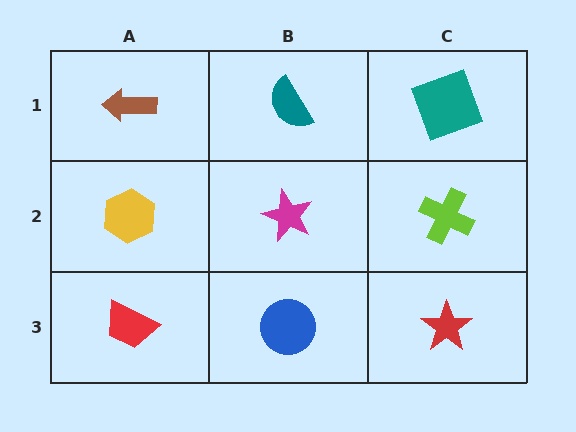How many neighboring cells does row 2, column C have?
3.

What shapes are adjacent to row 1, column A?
A yellow hexagon (row 2, column A), a teal semicircle (row 1, column B).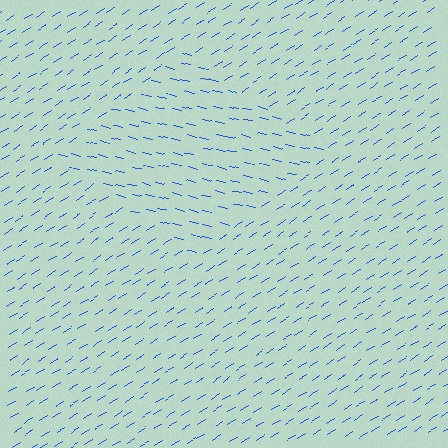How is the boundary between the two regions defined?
The boundary is defined purely by a change in line orientation (approximately 45 degrees difference). All lines are the same color and thickness.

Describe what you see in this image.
The image is filled with small blue line segments. A diamond region in the image has lines oriented differently from the surrounding lines, creating a visible texture boundary.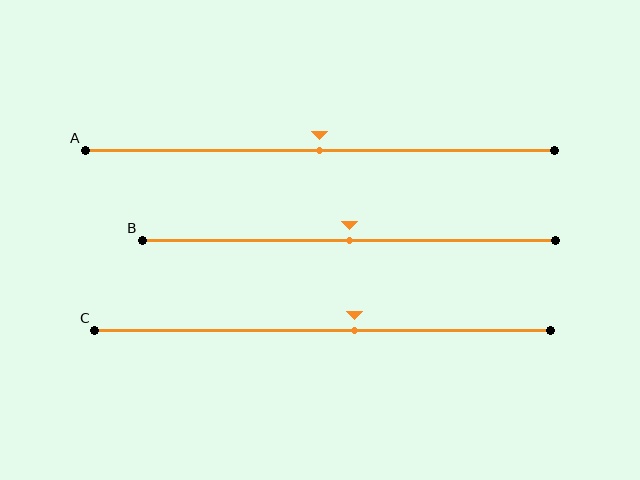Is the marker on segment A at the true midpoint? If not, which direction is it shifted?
Yes, the marker on segment A is at the true midpoint.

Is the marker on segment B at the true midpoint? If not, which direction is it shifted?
Yes, the marker on segment B is at the true midpoint.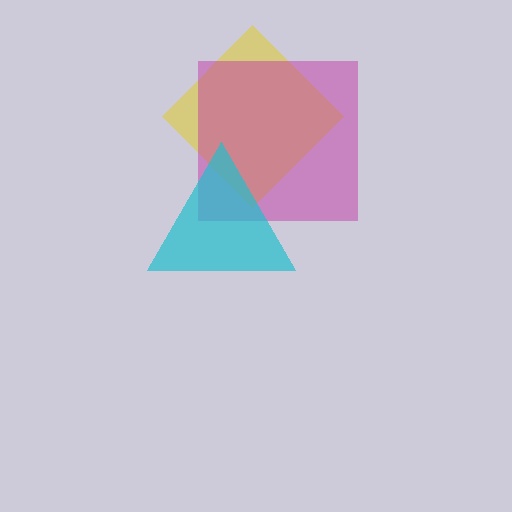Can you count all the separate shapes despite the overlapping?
Yes, there are 3 separate shapes.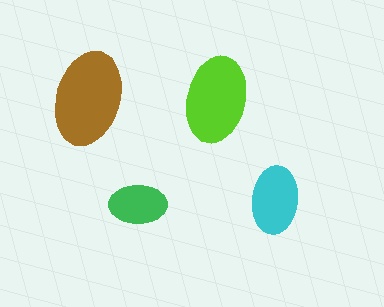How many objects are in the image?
There are 4 objects in the image.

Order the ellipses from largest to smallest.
the brown one, the lime one, the cyan one, the green one.